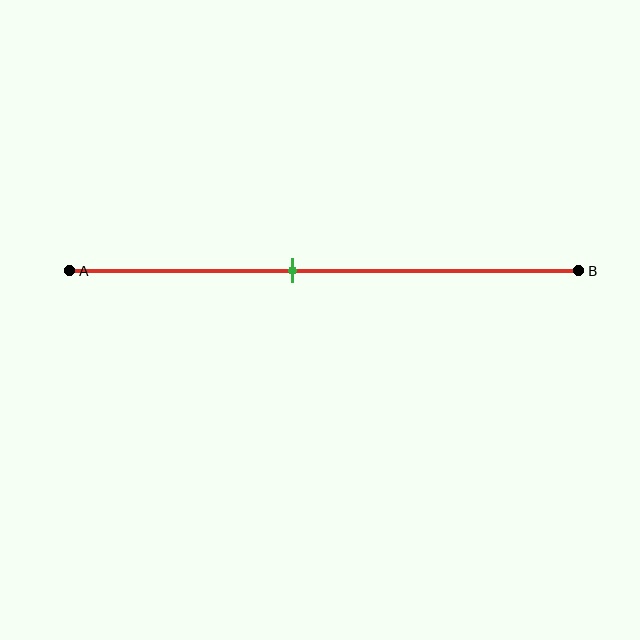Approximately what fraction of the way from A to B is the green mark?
The green mark is approximately 45% of the way from A to B.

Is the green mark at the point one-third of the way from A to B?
No, the mark is at about 45% from A, not at the 33% one-third point.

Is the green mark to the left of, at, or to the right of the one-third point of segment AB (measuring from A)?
The green mark is to the right of the one-third point of segment AB.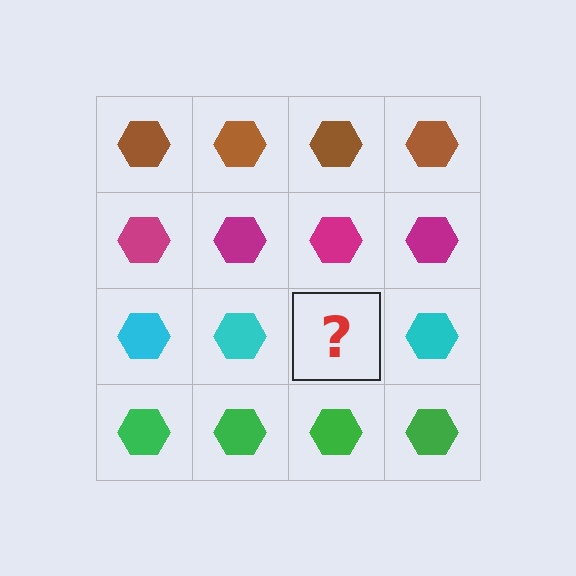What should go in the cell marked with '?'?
The missing cell should contain a cyan hexagon.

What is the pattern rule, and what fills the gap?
The rule is that each row has a consistent color. The gap should be filled with a cyan hexagon.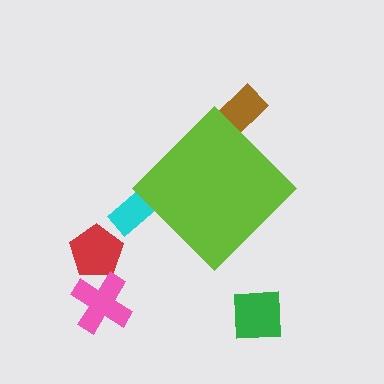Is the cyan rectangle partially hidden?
Yes, the cyan rectangle is partially hidden behind the lime diamond.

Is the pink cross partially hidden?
No, the pink cross is fully visible.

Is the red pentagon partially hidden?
No, the red pentagon is fully visible.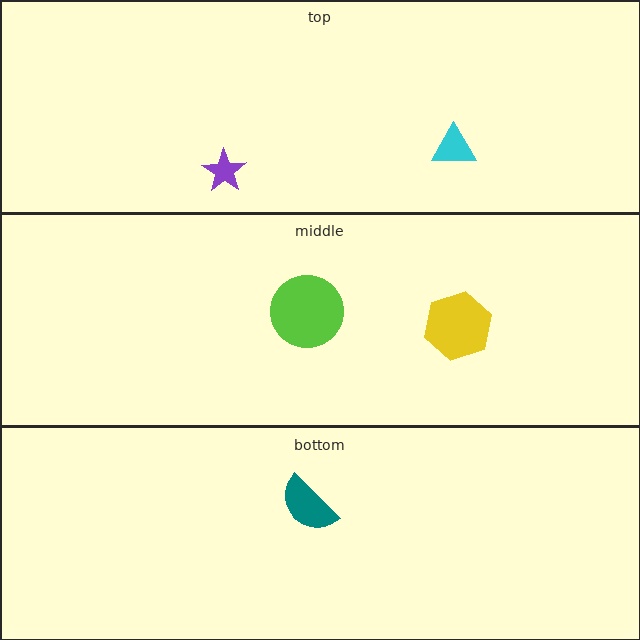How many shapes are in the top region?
2.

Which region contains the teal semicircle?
The bottom region.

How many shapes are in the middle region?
2.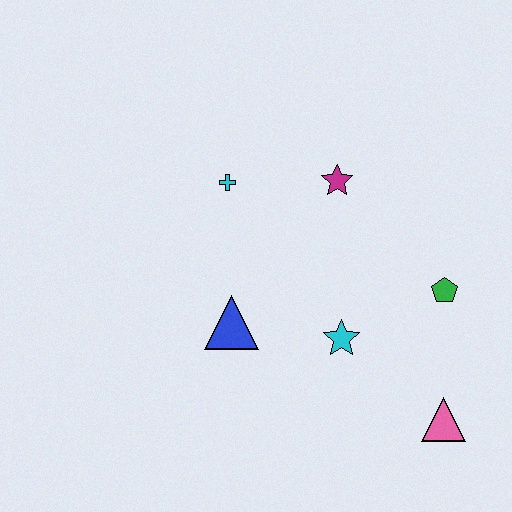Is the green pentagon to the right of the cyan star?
Yes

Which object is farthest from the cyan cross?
The pink triangle is farthest from the cyan cross.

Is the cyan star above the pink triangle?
Yes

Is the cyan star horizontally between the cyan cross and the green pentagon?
Yes